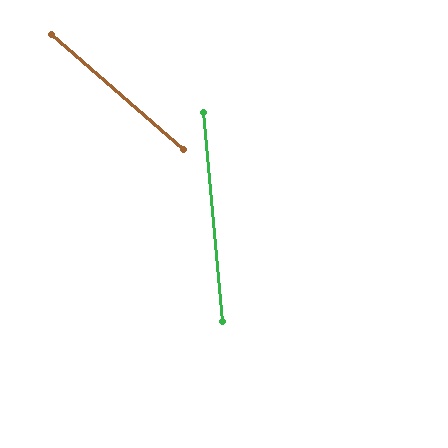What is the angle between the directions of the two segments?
Approximately 44 degrees.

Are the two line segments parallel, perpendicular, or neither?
Neither parallel nor perpendicular — they differ by about 44°.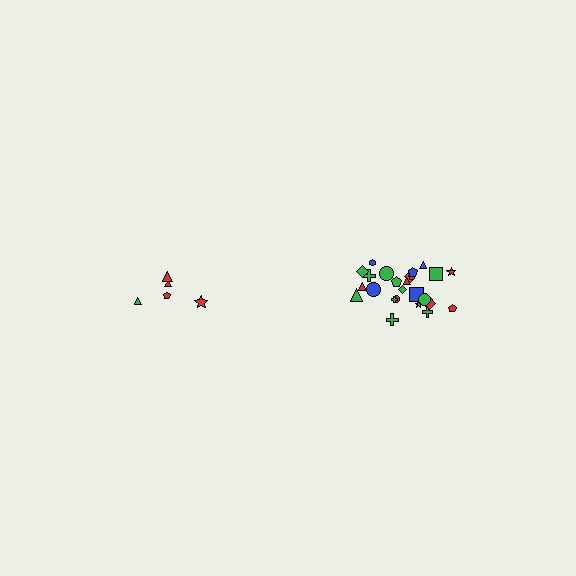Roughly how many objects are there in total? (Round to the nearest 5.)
Roughly 30 objects in total.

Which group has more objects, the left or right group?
The right group.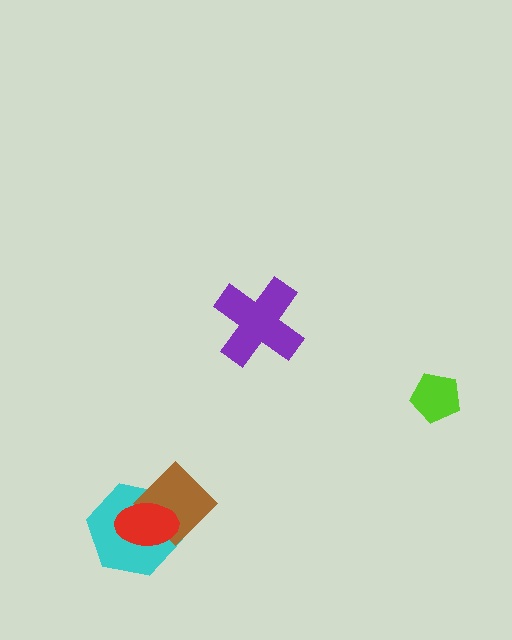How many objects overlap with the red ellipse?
2 objects overlap with the red ellipse.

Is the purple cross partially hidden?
No, no other shape covers it.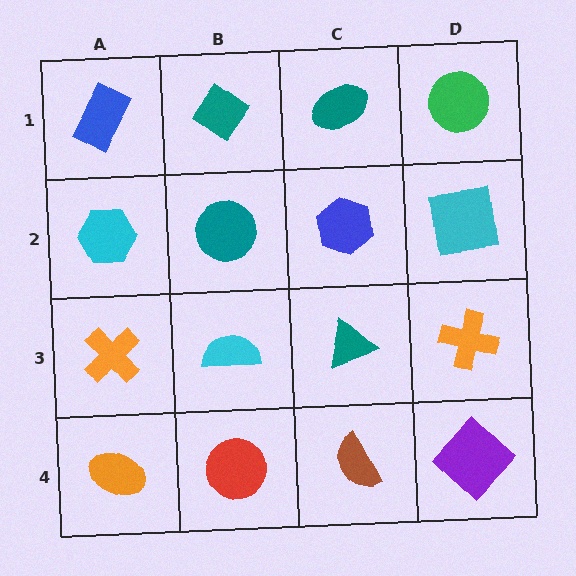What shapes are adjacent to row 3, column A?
A cyan hexagon (row 2, column A), an orange ellipse (row 4, column A), a cyan semicircle (row 3, column B).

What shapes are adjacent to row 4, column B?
A cyan semicircle (row 3, column B), an orange ellipse (row 4, column A), a brown semicircle (row 4, column C).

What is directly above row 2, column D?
A green circle.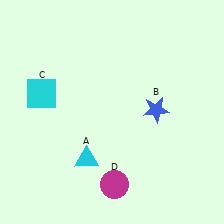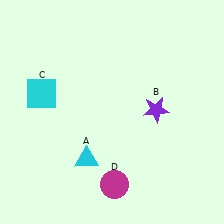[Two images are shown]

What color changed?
The star (B) changed from blue in Image 1 to purple in Image 2.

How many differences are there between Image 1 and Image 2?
There is 1 difference between the two images.